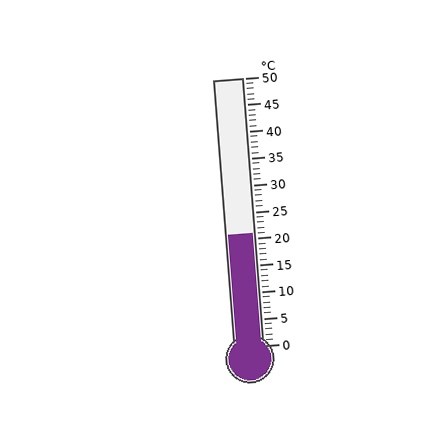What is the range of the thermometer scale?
The thermometer scale ranges from 0°C to 50°C.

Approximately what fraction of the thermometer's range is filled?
The thermometer is filled to approximately 40% of its range.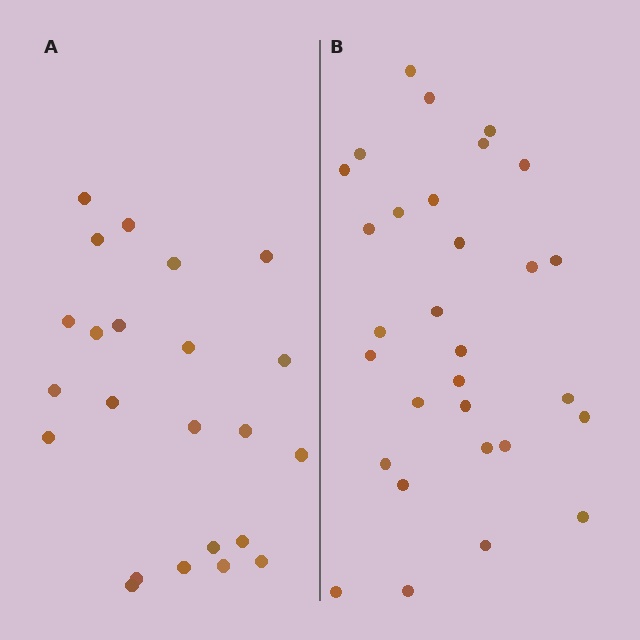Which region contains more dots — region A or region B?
Region B (the right region) has more dots.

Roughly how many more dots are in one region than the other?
Region B has roughly 8 or so more dots than region A.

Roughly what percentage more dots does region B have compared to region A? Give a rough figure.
About 30% more.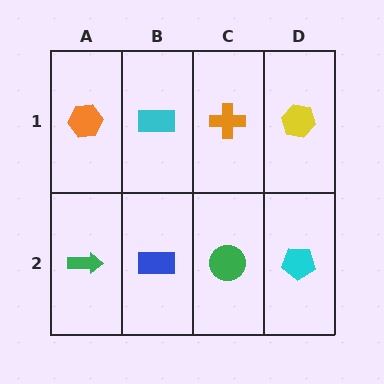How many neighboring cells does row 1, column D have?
2.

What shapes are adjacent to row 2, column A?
An orange hexagon (row 1, column A), a blue rectangle (row 2, column B).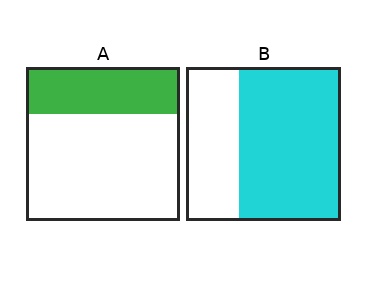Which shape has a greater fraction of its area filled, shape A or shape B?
Shape B.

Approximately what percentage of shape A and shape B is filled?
A is approximately 30% and B is approximately 65%.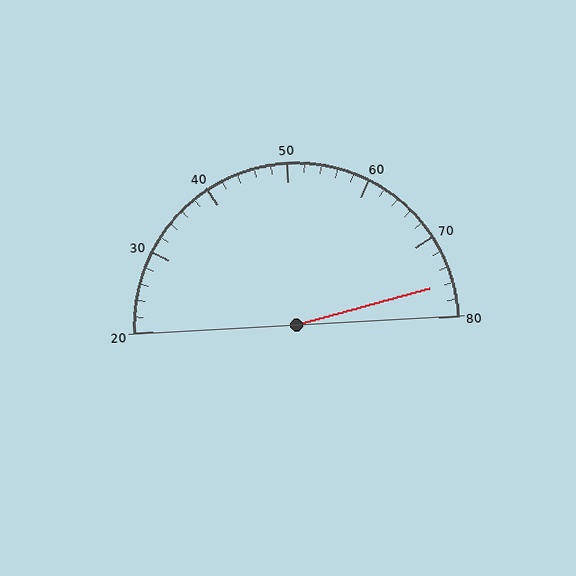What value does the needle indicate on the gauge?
The needle indicates approximately 76.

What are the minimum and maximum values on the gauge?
The gauge ranges from 20 to 80.